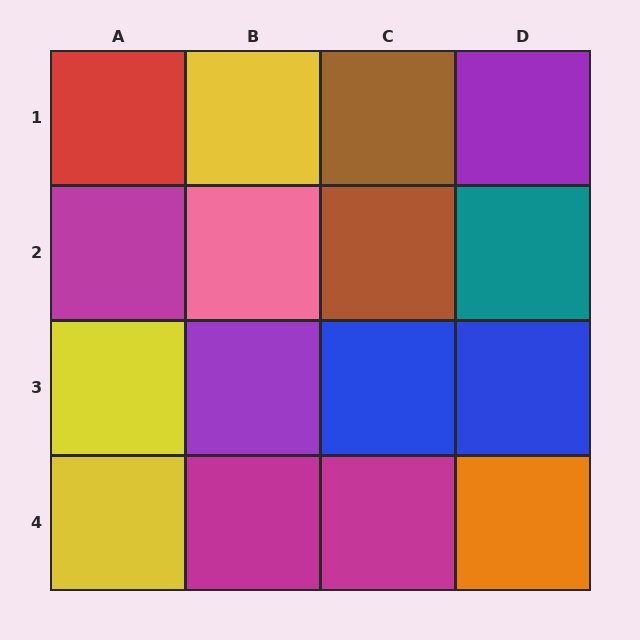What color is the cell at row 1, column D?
Purple.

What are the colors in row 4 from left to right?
Yellow, magenta, magenta, orange.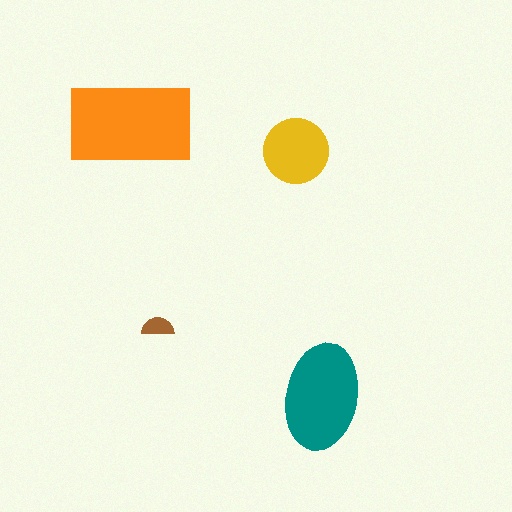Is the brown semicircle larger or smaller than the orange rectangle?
Smaller.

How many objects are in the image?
There are 4 objects in the image.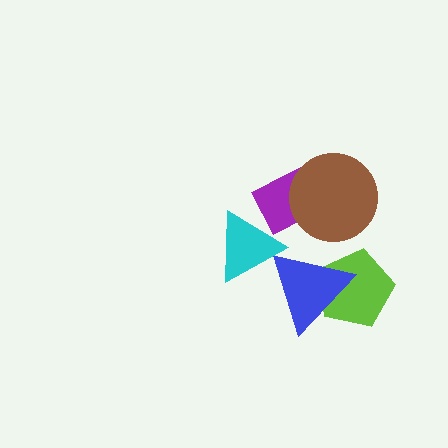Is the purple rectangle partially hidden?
Yes, it is partially covered by another shape.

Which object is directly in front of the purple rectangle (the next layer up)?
The cyan triangle is directly in front of the purple rectangle.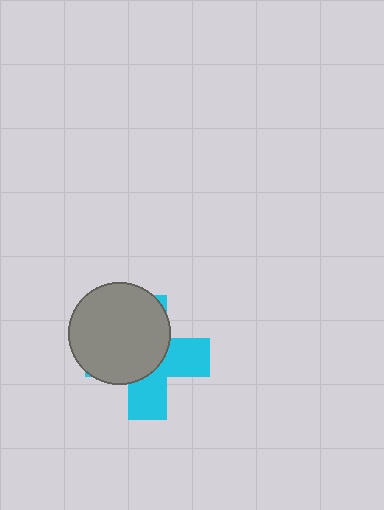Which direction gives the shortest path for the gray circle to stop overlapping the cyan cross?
Moving toward the upper-left gives the shortest separation.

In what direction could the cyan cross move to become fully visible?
The cyan cross could move toward the lower-right. That would shift it out from behind the gray circle entirely.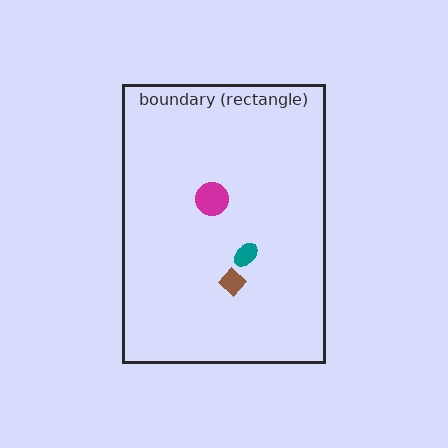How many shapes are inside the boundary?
3 inside, 0 outside.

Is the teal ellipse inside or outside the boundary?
Inside.